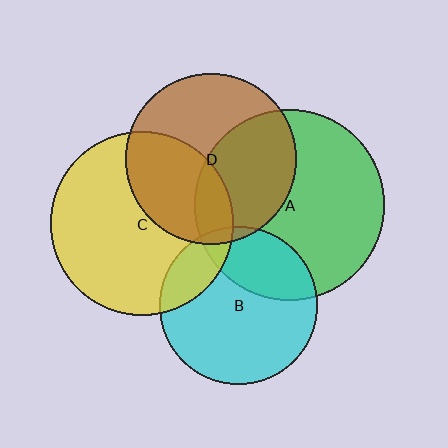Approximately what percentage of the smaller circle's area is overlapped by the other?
Approximately 40%.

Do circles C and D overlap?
Yes.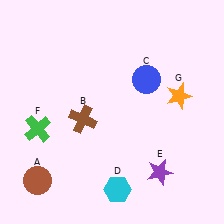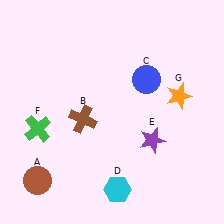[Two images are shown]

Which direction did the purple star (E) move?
The purple star (E) moved up.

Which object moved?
The purple star (E) moved up.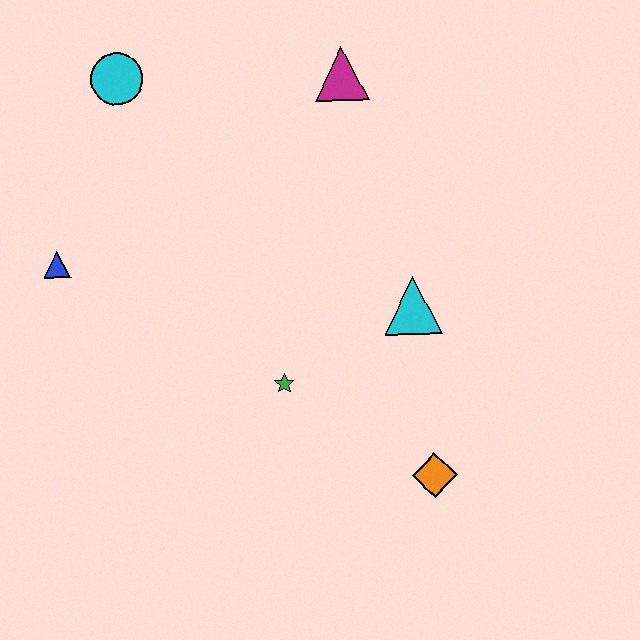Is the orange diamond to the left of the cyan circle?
No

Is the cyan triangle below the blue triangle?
Yes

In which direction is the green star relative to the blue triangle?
The green star is to the right of the blue triangle.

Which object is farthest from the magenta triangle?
The orange diamond is farthest from the magenta triangle.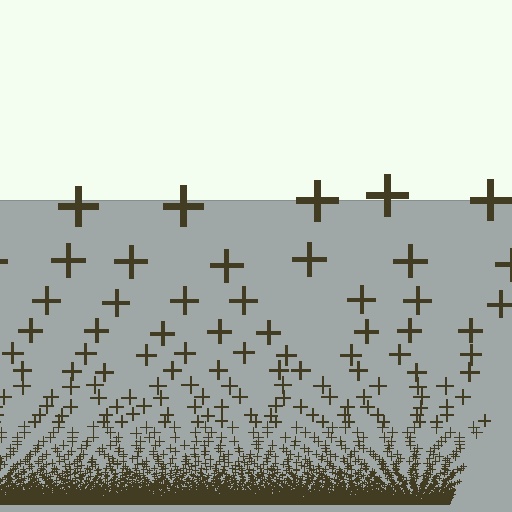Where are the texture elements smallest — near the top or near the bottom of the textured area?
Near the bottom.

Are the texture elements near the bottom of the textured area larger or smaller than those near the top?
Smaller. The gradient is inverted — elements near the bottom are smaller and denser.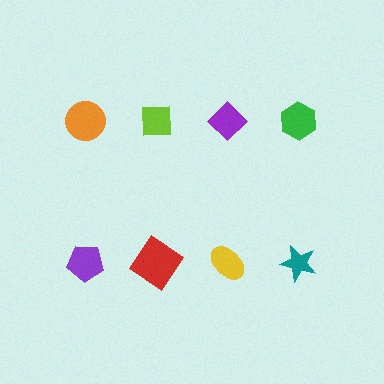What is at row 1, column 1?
An orange circle.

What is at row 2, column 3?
A yellow ellipse.